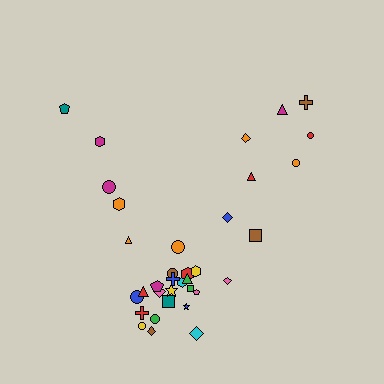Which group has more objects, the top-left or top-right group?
The top-right group.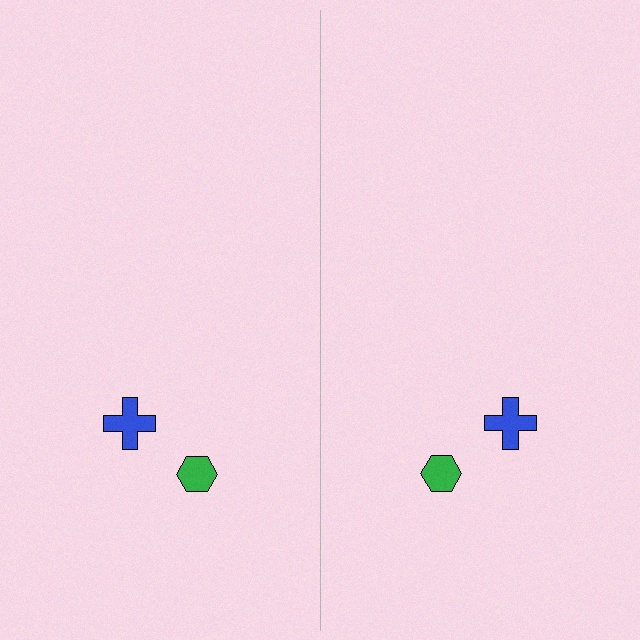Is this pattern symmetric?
Yes, this pattern has bilateral (reflection) symmetry.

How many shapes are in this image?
There are 4 shapes in this image.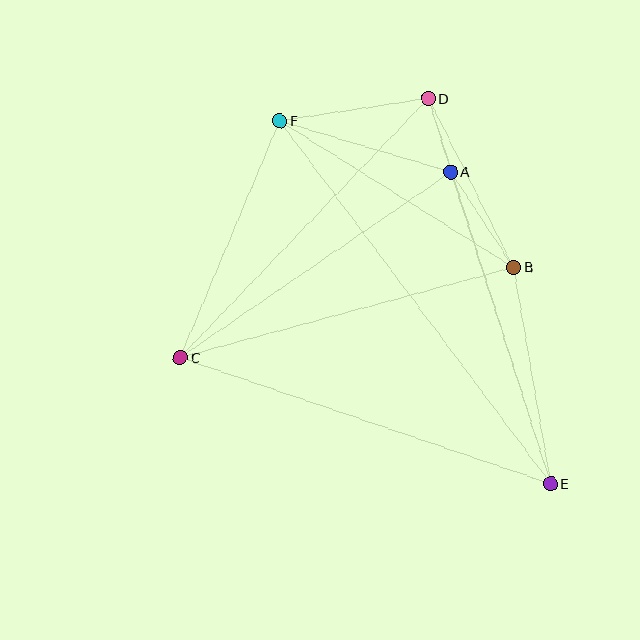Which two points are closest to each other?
Points A and D are closest to each other.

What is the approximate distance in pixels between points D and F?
The distance between D and F is approximately 150 pixels.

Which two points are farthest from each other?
Points E and F are farthest from each other.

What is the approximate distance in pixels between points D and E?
The distance between D and E is approximately 404 pixels.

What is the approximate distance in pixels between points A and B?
The distance between A and B is approximately 114 pixels.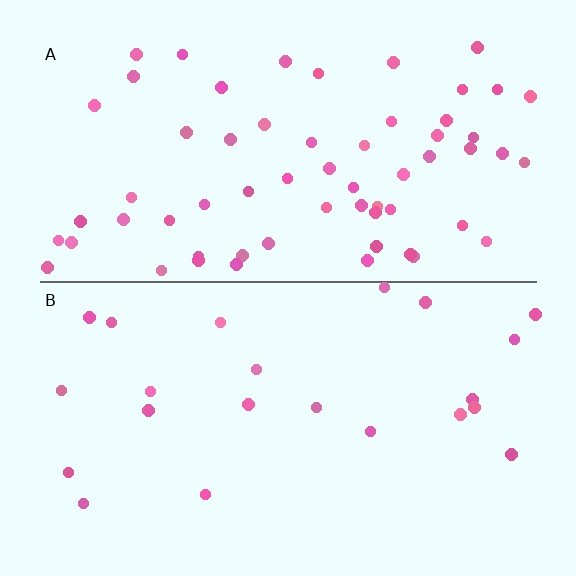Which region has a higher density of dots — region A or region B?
A (the top).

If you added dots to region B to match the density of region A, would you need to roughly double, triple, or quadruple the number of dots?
Approximately triple.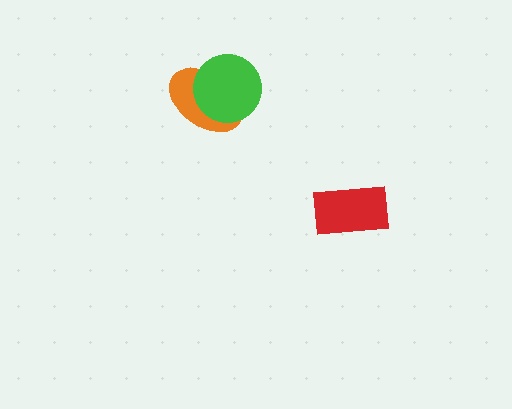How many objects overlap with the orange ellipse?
1 object overlaps with the orange ellipse.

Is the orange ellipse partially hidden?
Yes, it is partially covered by another shape.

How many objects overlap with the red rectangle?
0 objects overlap with the red rectangle.